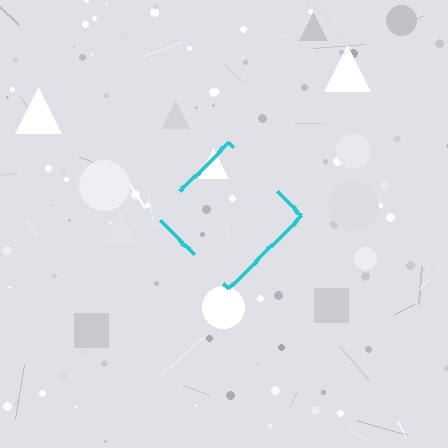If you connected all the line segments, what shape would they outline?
They would outline a diamond.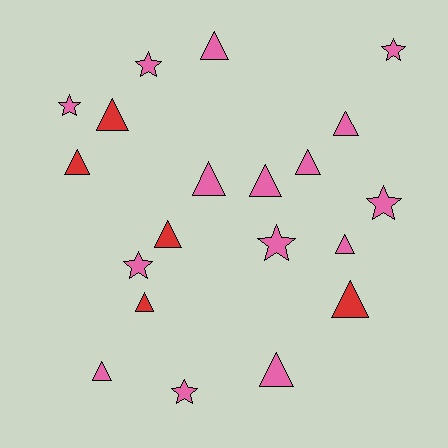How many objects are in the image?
There are 20 objects.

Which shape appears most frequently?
Triangle, with 13 objects.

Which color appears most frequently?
Pink, with 15 objects.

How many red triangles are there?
There are 5 red triangles.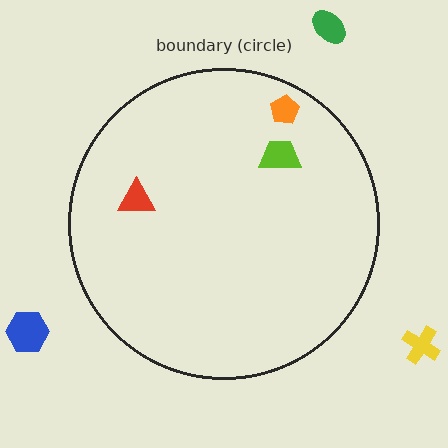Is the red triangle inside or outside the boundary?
Inside.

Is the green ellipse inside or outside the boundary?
Outside.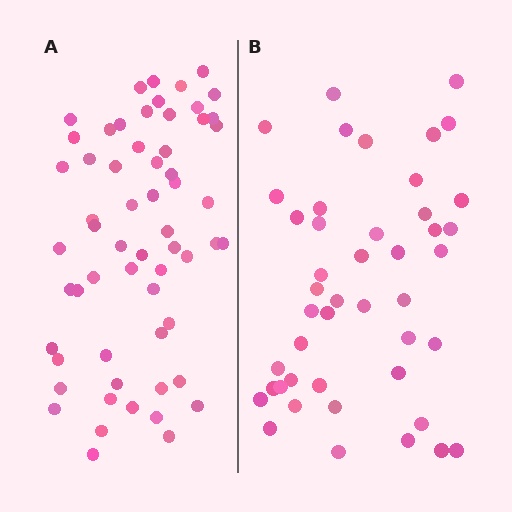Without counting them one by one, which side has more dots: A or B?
Region A (the left region) has more dots.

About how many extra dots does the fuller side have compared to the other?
Region A has approximately 15 more dots than region B.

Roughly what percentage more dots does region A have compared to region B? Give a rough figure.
About 35% more.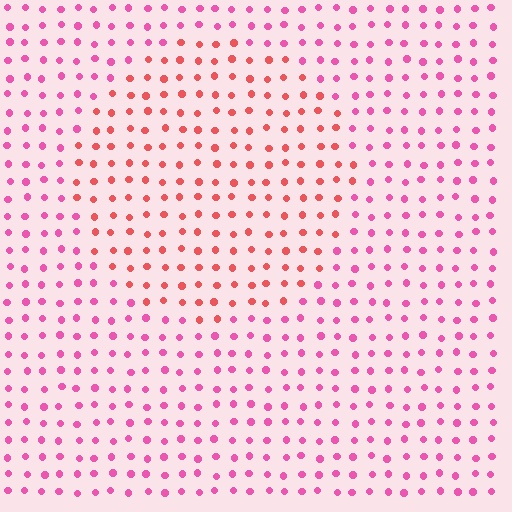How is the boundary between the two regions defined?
The boundary is defined purely by a slight shift in hue (about 34 degrees). Spacing, size, and orientation are identical on both sides.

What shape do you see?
I see a circle.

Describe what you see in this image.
The image is filled with small pink elements in a uniform arrangement. A circle-shaped region is visible where the elements are tinted to a slightly different hue, forming a subtle color boundary.